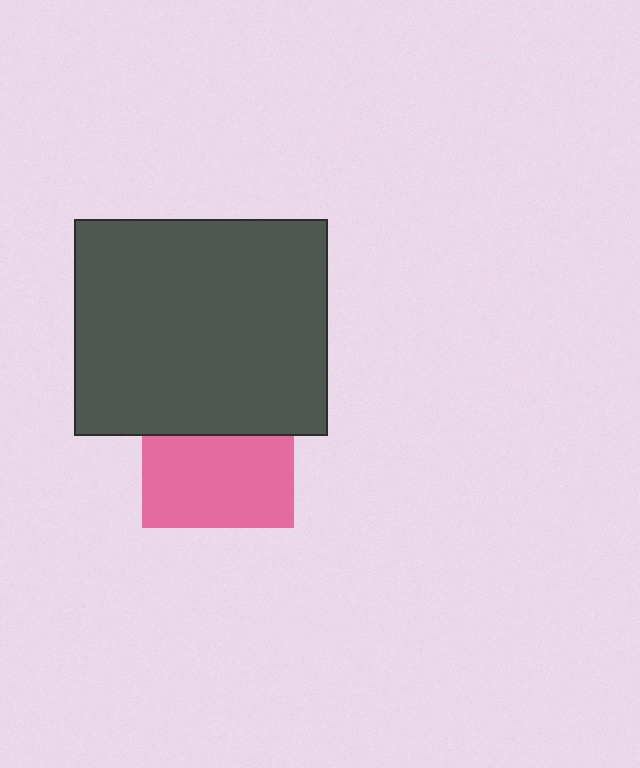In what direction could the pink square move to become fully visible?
The pink square could move down. That would shift it out from behind the dark gray rectangle entirely.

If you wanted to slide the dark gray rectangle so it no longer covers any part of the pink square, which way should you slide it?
Slide it up — that is the most direct way to separate the two shapes.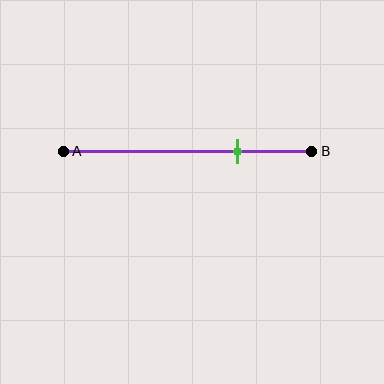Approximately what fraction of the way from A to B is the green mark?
The green mark is approximately 70% of the way from A to B.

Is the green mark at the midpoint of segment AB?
No, the mark is at about 70% from A, not at the 50% midpoint.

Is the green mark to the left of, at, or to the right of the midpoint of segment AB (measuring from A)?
The green mark is to the right of the midpoint of segment AB.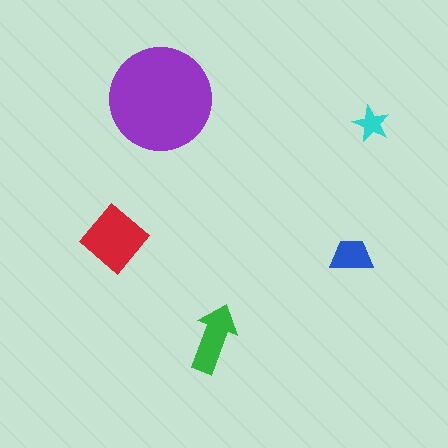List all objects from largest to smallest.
The purple circle, the red diamond, the green arrow, the blue trapezoid, the cyan star.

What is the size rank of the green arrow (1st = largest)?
3rd.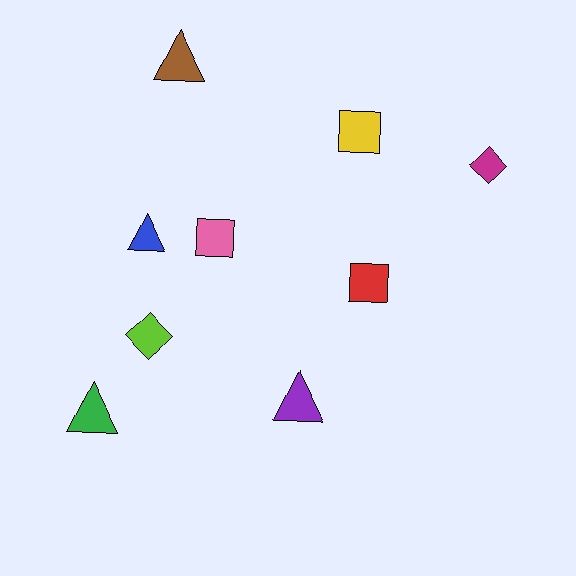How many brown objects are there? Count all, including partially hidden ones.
There is 1 brown object.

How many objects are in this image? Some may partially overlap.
There are 9 objects.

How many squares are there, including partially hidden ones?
There are 3 squares.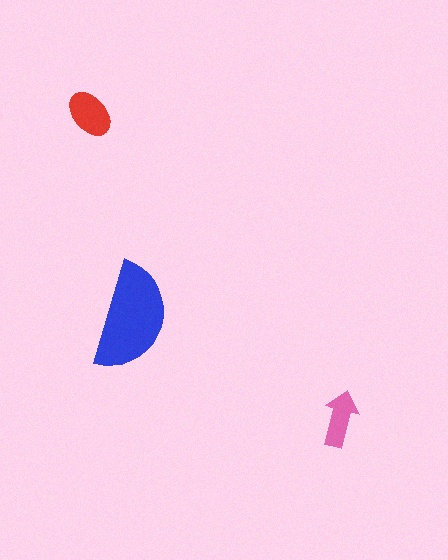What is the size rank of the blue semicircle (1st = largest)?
1st.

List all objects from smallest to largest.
The pink arrow, the red ellipse, the blue semicircle.